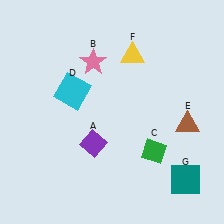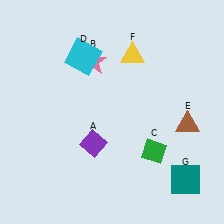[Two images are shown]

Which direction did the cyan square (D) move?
The cyan square (D) moved up.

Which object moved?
The cyan square (D) moved up.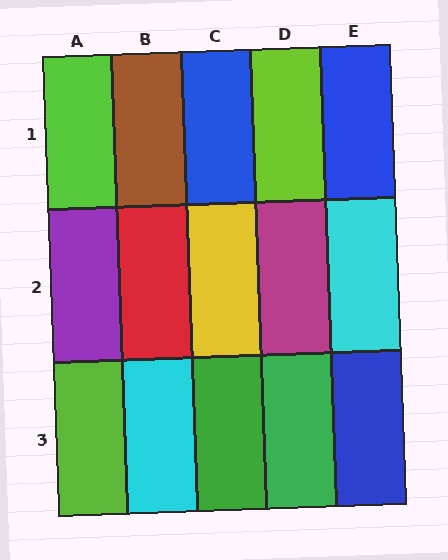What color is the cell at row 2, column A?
Purple.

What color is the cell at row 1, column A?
Lime.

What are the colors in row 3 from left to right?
Lime, cyan, green, green, blue.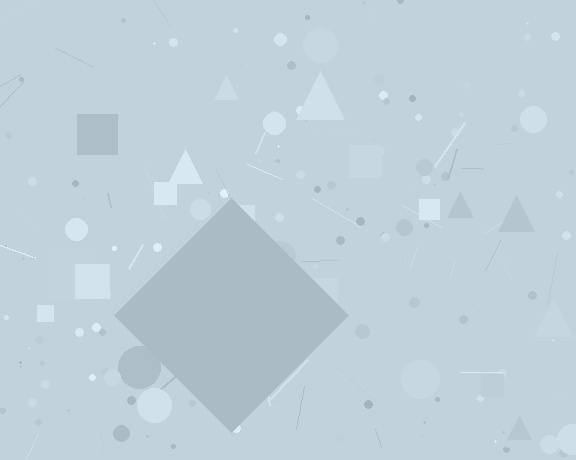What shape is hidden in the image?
A diamond is hidden in the image.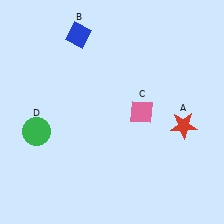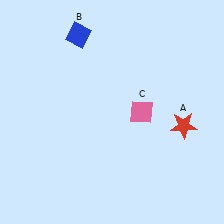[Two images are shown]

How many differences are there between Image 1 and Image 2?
There is 1 difference between the two images.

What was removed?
The green circle (D) was removed in Image 2.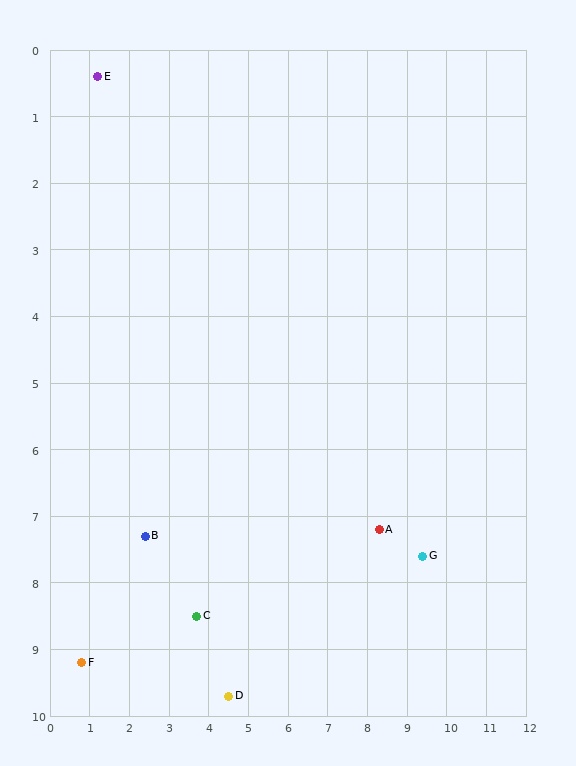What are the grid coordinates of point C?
Point C is at approximately (3.7, 8.5).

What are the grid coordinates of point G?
Point G is at approximately (9.4, 7.6).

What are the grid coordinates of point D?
Point D is at approximately (4.5, 9.7).